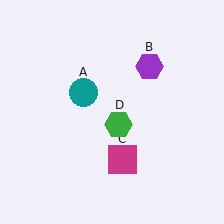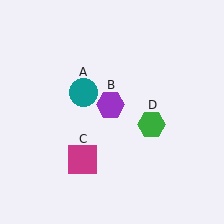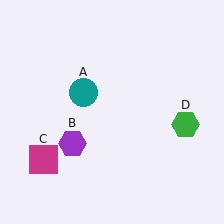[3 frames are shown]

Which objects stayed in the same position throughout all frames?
Teal circle (object A) remained stationary.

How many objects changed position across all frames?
3 objects changed position: purple hexagon (object B), magenta square (object C), green hexagon (object D).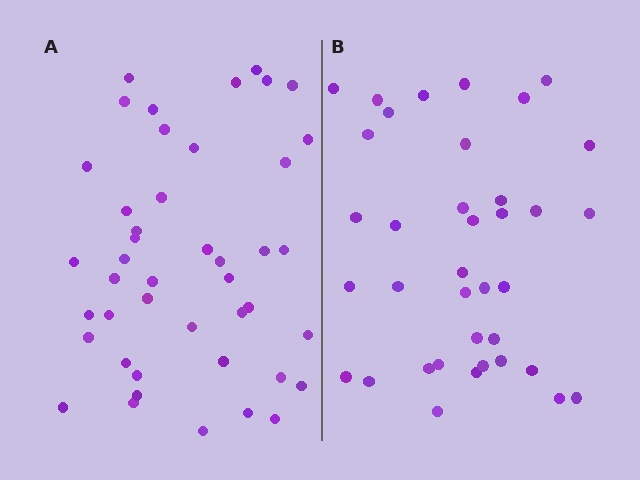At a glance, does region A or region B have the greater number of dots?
Region A (the left region) has more dots.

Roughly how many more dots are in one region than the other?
Region A has roughly 8 or so more dots than region B.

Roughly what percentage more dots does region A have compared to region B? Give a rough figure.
About 20% more.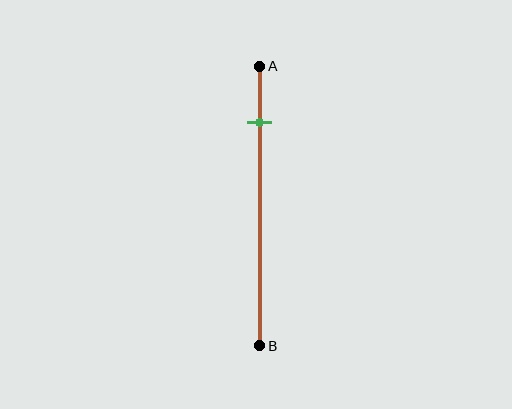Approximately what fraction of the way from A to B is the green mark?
The green mark is approximately 20% of the way from A to B.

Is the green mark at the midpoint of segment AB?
No, the mark is at about 20% from A, not at the 50% midpoint.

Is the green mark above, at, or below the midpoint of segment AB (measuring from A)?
The green mark is above the midpoint of segment AB.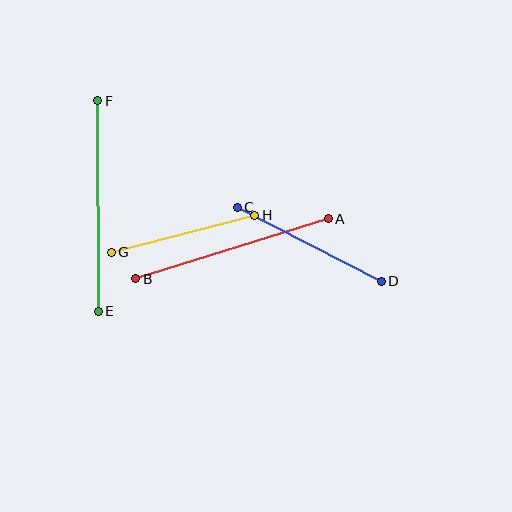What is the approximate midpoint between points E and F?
The midpoint is at approximately (98, 206) pixels.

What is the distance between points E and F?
The distance is approximately 210 pixels.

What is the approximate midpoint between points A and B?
The midpoint is at approximately (232, 249) pixels.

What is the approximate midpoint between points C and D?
The midpoint is at approximately (309, 244) pixels.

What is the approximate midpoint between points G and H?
The midpoint is at approximately (183, 234) pixels.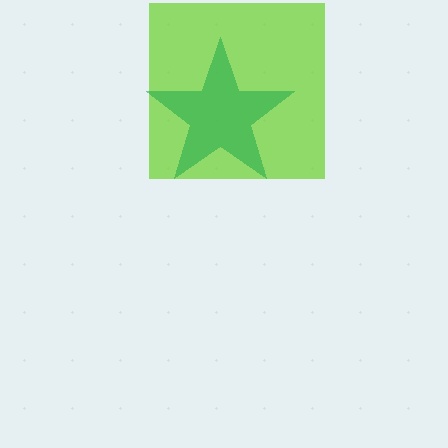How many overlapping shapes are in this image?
There are 2 overlapping shapes in the image.